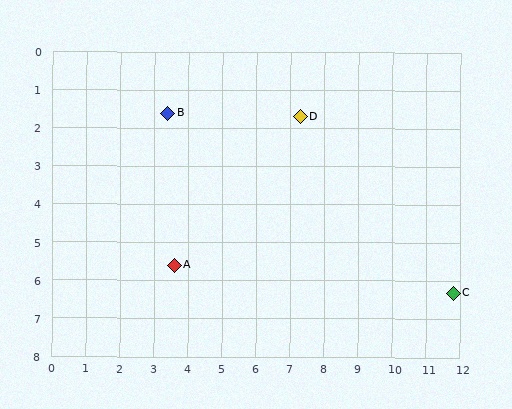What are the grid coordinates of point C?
Point C is at approximately (11.8, 6.3).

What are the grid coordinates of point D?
Point D is at approximately (7.3, 1.7).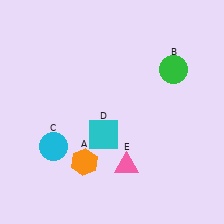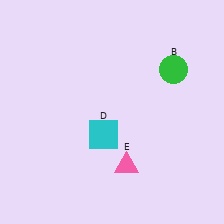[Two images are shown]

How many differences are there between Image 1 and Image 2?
There are 2 differences between the two images.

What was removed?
The cyan circle (C), the orange hexagon (A) were removed in Image 2.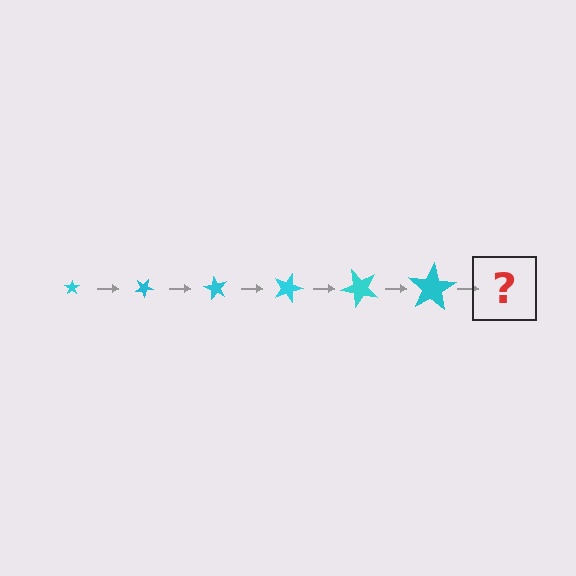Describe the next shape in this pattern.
It should be a star, larger than the previous one and rotated 180 degrees from the start.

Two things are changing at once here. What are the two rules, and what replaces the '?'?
The two rules are that the star grows larger each step and it rotates 30 degrees each step. The '?' should be a star, larger than the previous one and rotated 180 degrees from the start.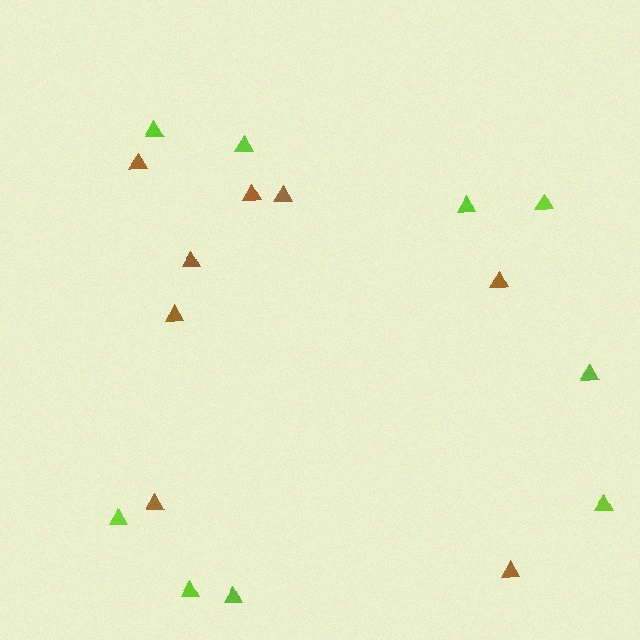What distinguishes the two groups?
There are 2 groups: one group of brown triangles (8) and one group of lime triangles (9).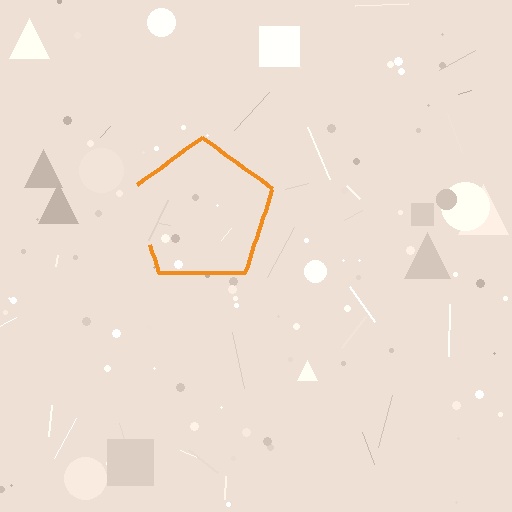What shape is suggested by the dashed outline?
The dashed outline suggests a pentagon.